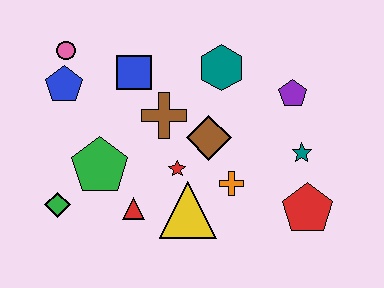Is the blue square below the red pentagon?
No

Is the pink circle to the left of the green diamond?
No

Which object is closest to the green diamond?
The green pentagon is closest to the green diamond.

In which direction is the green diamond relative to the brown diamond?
The green diamond is to the left of the brown diamond.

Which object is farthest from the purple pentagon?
The green diamond is farthest from the purple pentagon.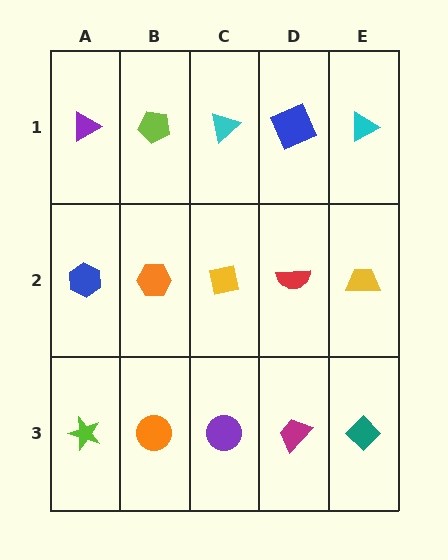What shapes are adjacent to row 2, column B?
A lime pentagon (row 1, column B), an orange circle (row 3, column B), a blue hexagon (row 2, column A), a yellow square (row 2, column C).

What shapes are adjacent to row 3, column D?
A red semicircle (row 2, column D), a purple circle (row 3, column C), a teal diamond (row 3, column E).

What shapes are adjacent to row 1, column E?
A yellow trapezoid (row 2, column E), a blue square (row 1, column D).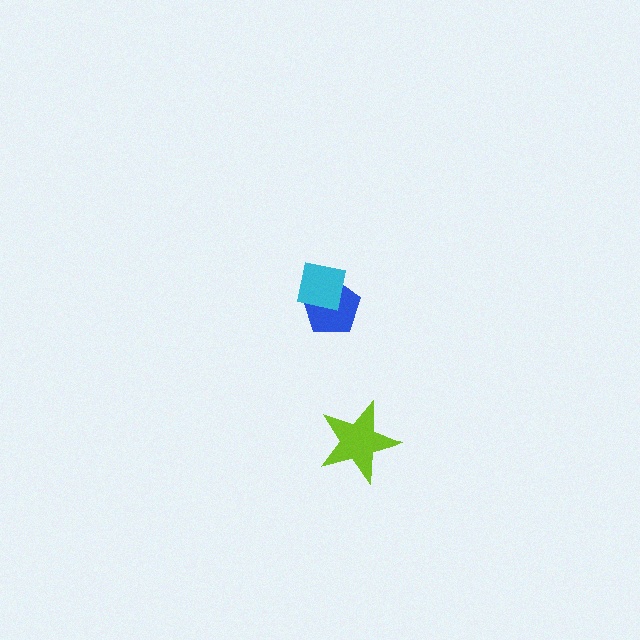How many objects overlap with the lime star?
0 objects overlap with the lime star.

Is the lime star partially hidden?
No, no other shape covers it.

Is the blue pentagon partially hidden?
Yes, it is partially covered by another shape.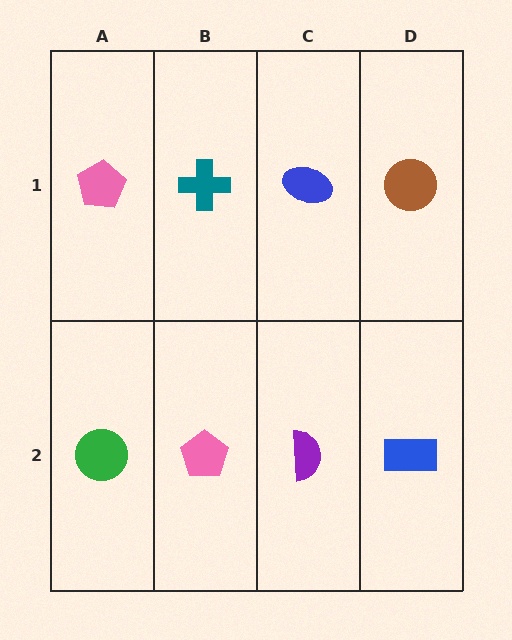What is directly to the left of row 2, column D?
A purple semicircle.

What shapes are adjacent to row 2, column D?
A brown circle (row 1, column D), a purple semicircle (row 2, column C).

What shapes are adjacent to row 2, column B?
A teal cross (row 1, column B), a green circle (row 2, column A), a purple semicircle (row 2, column C).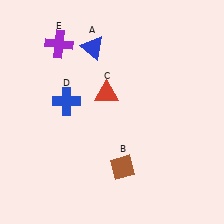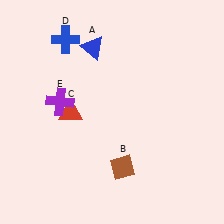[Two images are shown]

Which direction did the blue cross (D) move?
The blue cross (D) moved up.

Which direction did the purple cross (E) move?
The purple cross (E) moved down.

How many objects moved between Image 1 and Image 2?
3 objects moved between the two images.